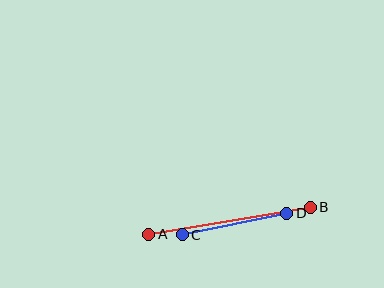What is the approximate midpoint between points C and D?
The midpoint is at approximately (234, 224) pixels.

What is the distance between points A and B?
The distance is approximately 164 pixels.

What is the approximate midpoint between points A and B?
The midpoint is at approximately (229, 221) pixels.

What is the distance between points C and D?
The distance is approximately 107 pixels.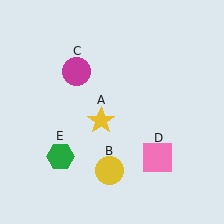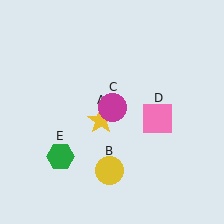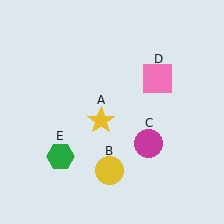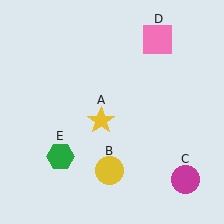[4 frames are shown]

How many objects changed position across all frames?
2 objects changed position: magenta circle (object C), pink square (object D).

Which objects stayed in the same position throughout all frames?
Yellow star (object A) and yellow circle (object B) and green hexagon (object E) remained stationary.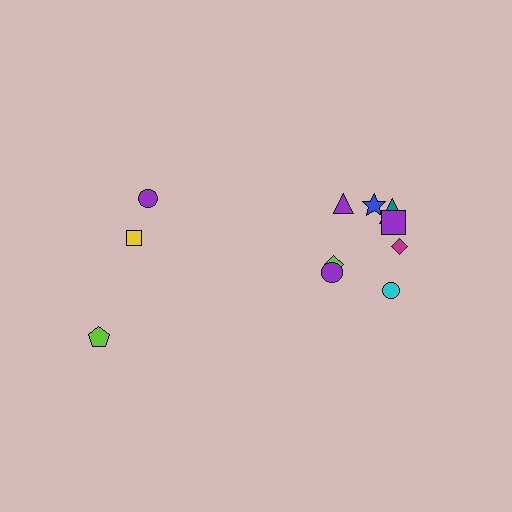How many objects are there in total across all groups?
There are 11 objects.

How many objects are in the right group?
There are 8 objects.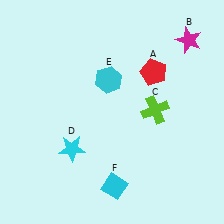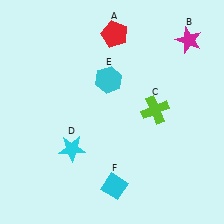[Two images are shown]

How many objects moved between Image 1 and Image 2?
1 object moved between the two images.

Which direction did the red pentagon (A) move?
The red pentagon (A) moved left.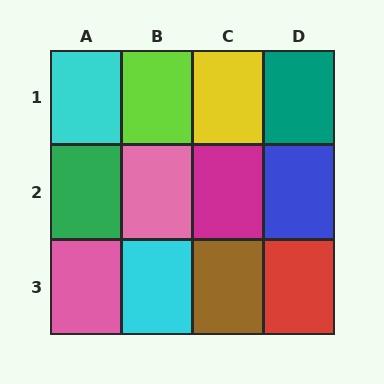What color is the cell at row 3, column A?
Pink.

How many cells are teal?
1 cell is teal.